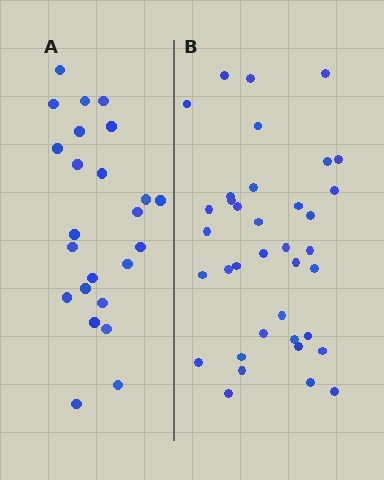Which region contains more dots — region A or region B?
Region B (the right region) has more dots.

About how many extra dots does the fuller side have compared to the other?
Region B has approximately 15 more dots than region A.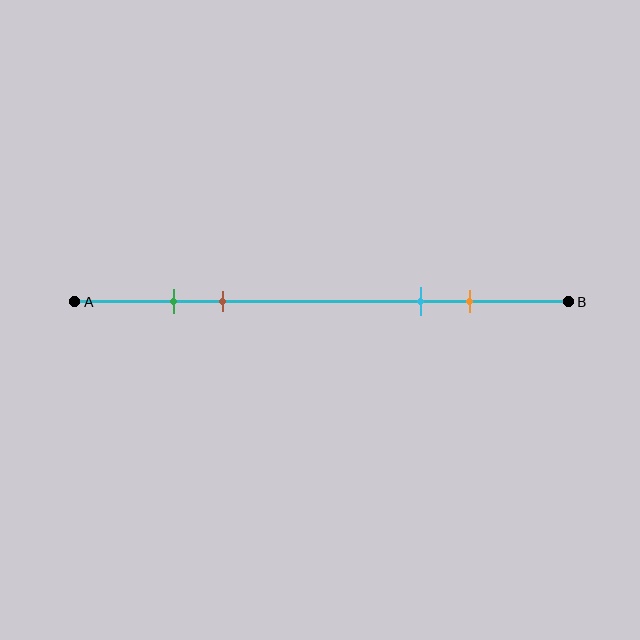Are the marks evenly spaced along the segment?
No, the marks are not evenly spaced.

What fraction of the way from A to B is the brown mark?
The brown mark is approximately 30% (0.3) of the way from A to B.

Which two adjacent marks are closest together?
The green and brown marks are the closest adjacent pair.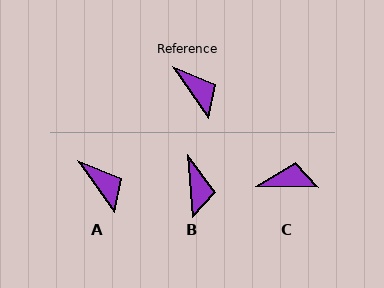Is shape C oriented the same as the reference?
No, it is off by about 54 degrees.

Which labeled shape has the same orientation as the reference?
A.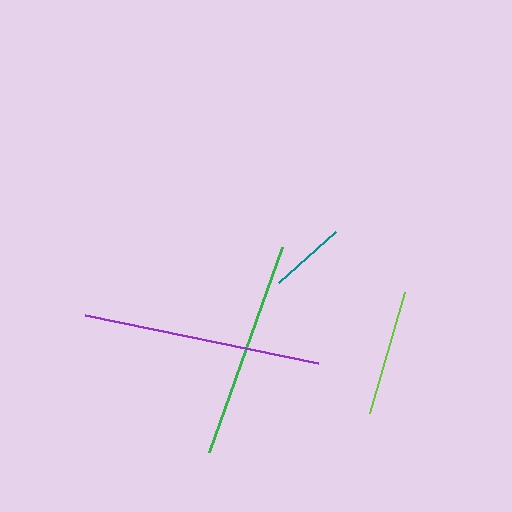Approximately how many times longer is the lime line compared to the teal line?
The lime line is approximately 1.6 times the length of the teal line.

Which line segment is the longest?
The purple line is the longest at approximately 238 pixels.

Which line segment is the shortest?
The teal line is the shortest at approximately 76 pixels.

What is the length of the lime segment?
The lime segment is approximately 126 pixels long.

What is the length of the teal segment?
The teal segment is approximately 76 pixels long.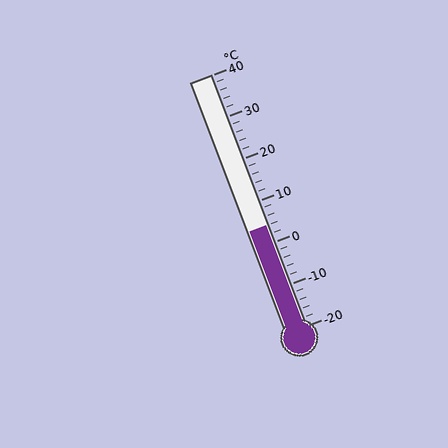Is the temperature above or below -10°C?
The temperature is above -10°C.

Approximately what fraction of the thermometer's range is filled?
The thermometer is filled to approximately 40% of its range.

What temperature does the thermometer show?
The thermometer shows approximately 4°C.